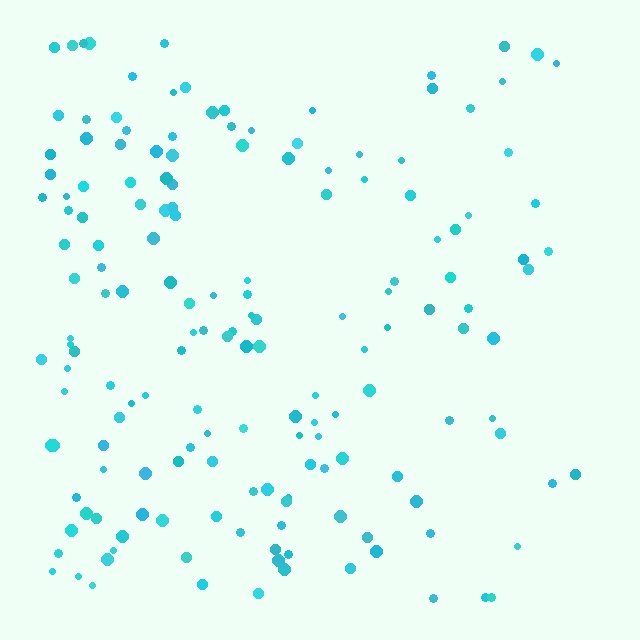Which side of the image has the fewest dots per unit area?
The right.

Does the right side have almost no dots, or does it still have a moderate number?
Still a moderate number, just noticeably fewer than the left.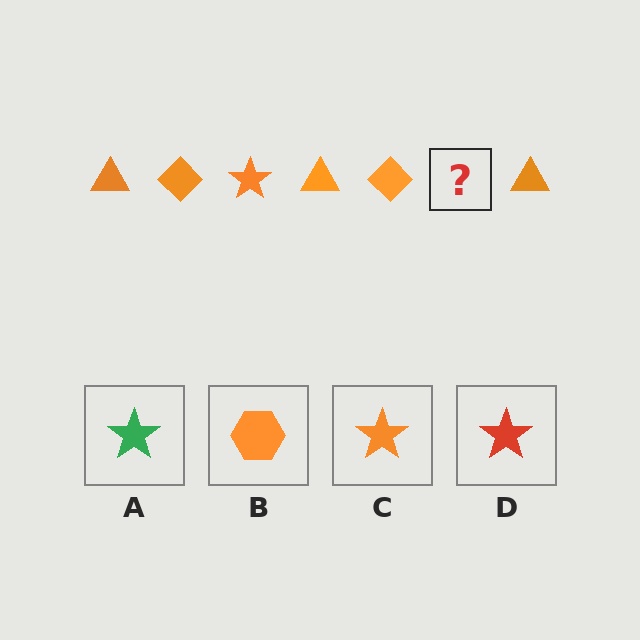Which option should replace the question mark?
Option C.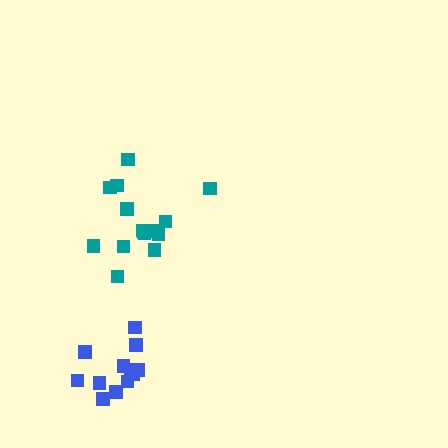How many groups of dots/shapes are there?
There are 2 groups.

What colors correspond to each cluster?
The clusters are colored: teal, blue.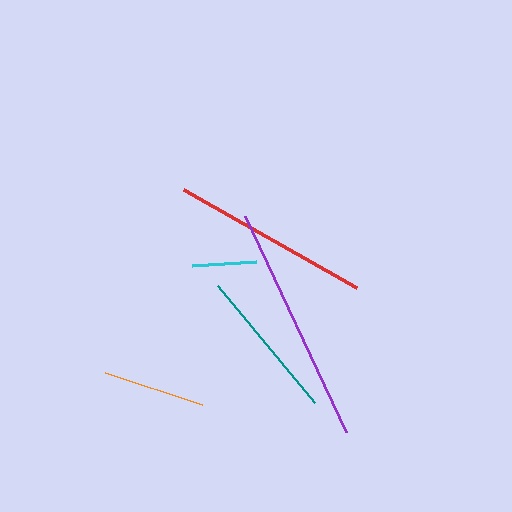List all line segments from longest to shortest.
From longest to shortest: purple, red, teal, orange, cyan.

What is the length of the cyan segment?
The cyan segment is approximately 64 pixels long.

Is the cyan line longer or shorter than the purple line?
The purple line is longer than the cyan line.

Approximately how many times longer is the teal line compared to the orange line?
The teal line is approximately 1.5 times the length of the orange line.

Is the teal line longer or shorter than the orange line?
The teal line is longer than the orange line.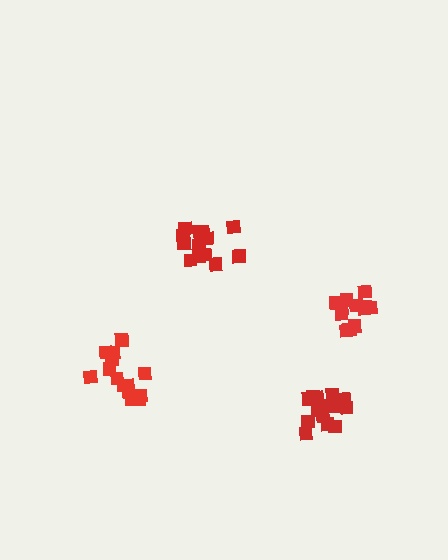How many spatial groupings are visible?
There are 4 spatial groupings.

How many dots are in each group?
Group 1: 15 dots, Group 2: 14 dots, Group 3: 14 dots, Group 4: 12 dots (55 total).